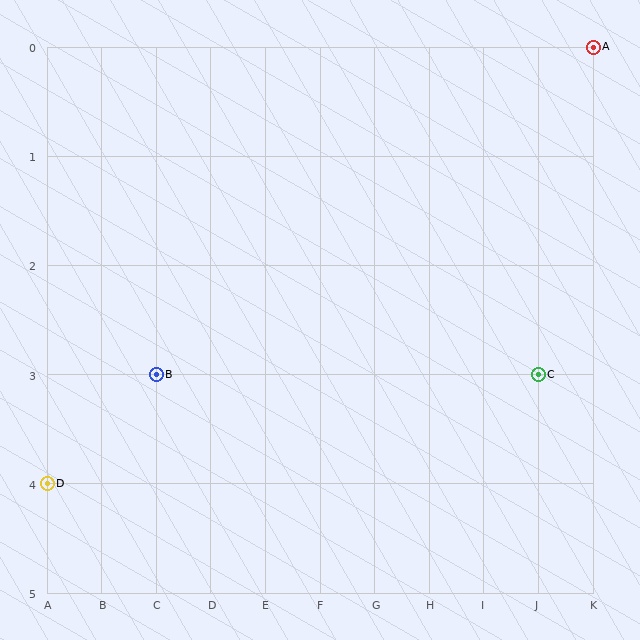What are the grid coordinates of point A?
Point A is at grid coordinates (K, 0).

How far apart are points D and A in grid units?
Points D and A are 10 columns and 4 rows apart (about 10.8 grid units diagonally).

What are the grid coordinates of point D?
Point D is at grid coordinates (A, 4).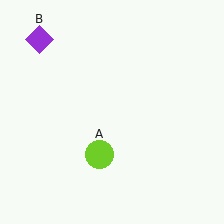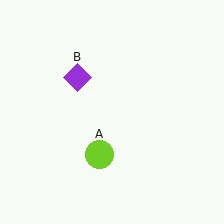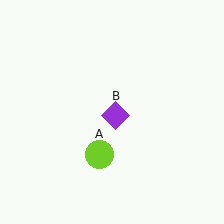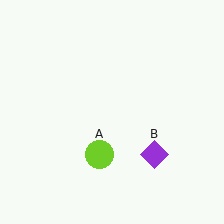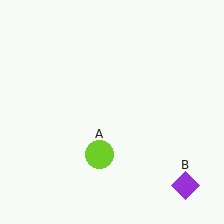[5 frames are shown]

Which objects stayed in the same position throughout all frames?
Lime circle (object A) remained stationary.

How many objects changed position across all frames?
1 object changed position: purple diamond (object B).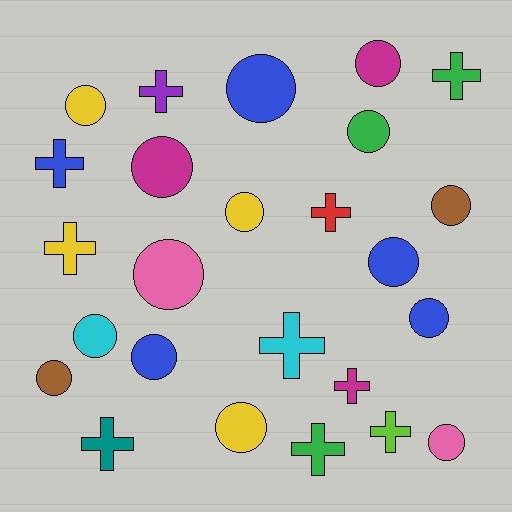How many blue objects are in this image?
There are 5 blue objects.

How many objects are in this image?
There are 25 objects.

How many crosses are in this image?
There are 10 crosses.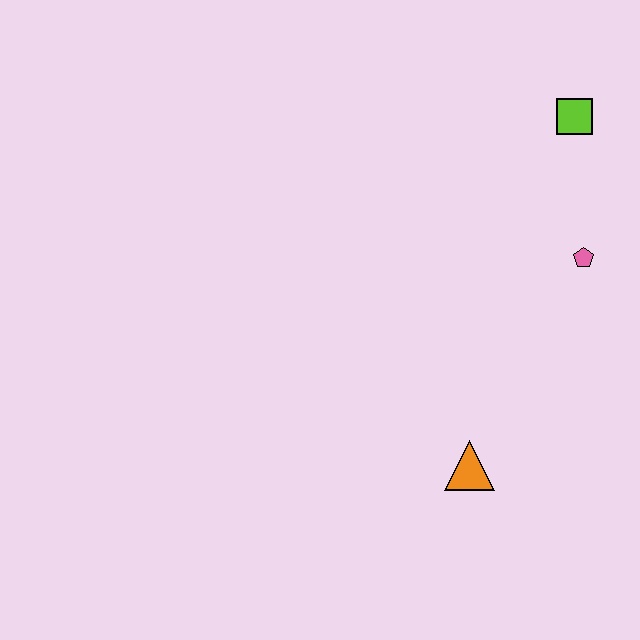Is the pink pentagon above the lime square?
No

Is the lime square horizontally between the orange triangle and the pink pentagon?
Yes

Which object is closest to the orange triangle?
The pink pentagon is closest to the orange triangle.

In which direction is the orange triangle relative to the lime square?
The orange triangle is below the lime square.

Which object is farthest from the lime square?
The orange triangle is farthest from the lime square.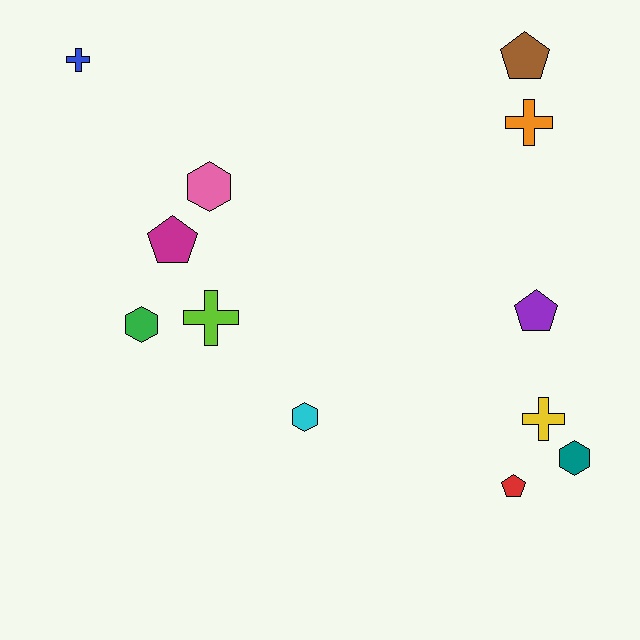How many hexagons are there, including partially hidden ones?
There are 4 hexagons.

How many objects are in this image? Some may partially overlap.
There are 12 objects.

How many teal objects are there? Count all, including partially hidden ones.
There is 1 teal object.